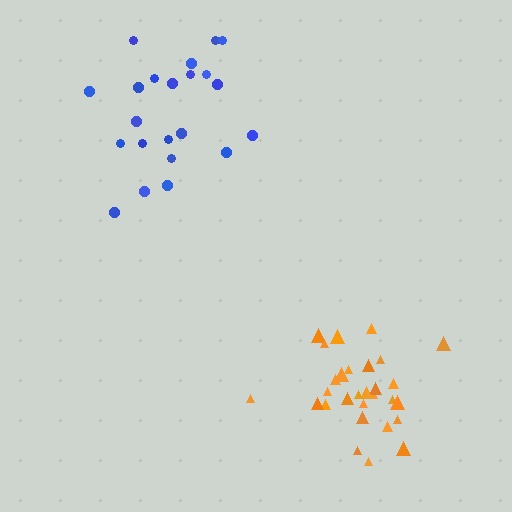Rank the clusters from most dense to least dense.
orange, blue.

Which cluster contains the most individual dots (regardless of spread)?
Orange (29).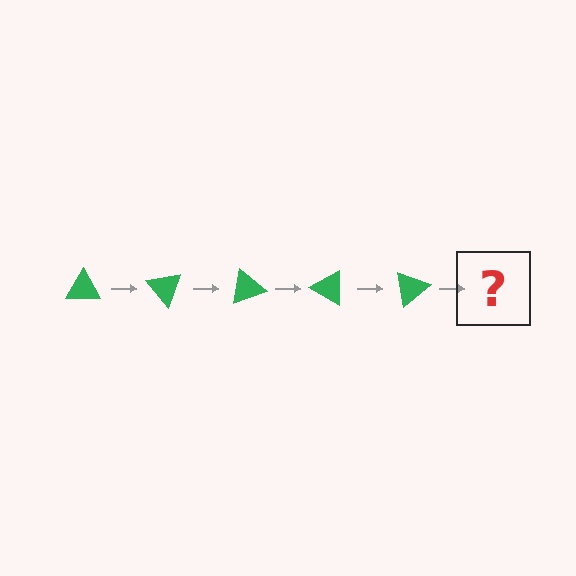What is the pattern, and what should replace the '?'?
The pattern is that the triangle rotates 50 degrees each step. The '?' should be a green triangle rotated 250 degrees.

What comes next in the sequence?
The next element should be a green triangle rotated 250 degrees.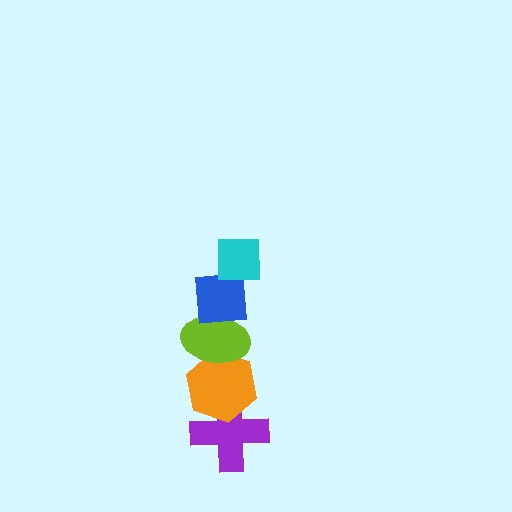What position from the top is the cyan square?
The cyan square is 1st from the top.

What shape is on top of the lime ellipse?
The blue square is on top of the lime ellipse.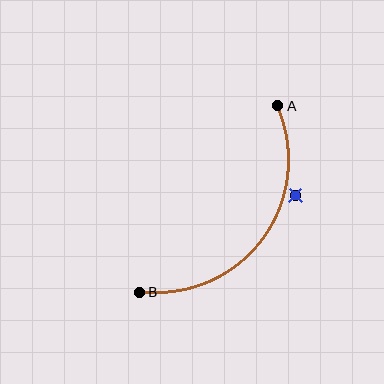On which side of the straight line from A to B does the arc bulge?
The arc bulges below and to the right of the straight line connecting A and B.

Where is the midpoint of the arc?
The arc midpoint is the point on the curve farthest from the straight line joining A and B. It sits below and to the right of that line.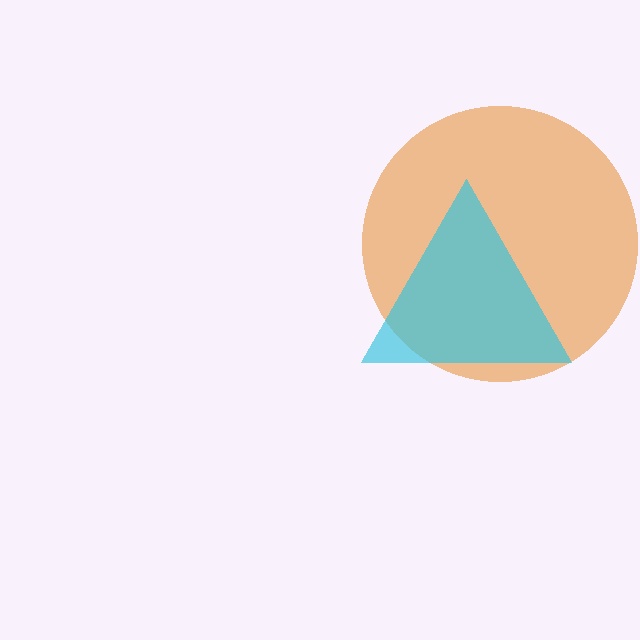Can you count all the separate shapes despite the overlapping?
Yes, there are 2 separate shapes.